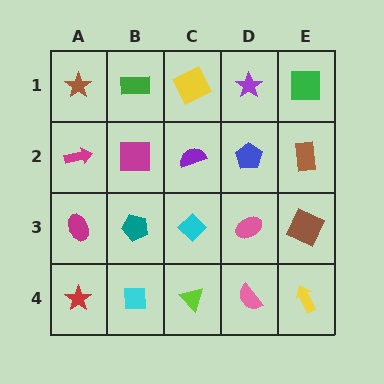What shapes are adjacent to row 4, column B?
A teal pentagon (row 3, column B), a red star (row 4, column A), a lime triangle (row 4, column C).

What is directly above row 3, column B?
A magenta square.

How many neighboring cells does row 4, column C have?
3.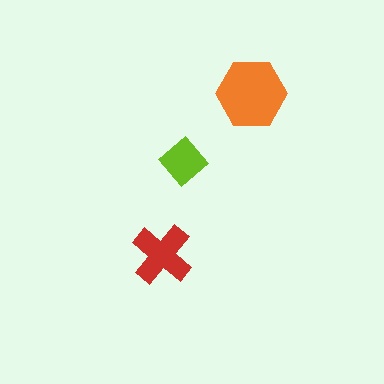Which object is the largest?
The orange hexagon.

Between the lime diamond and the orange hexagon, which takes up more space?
The orange hexagon.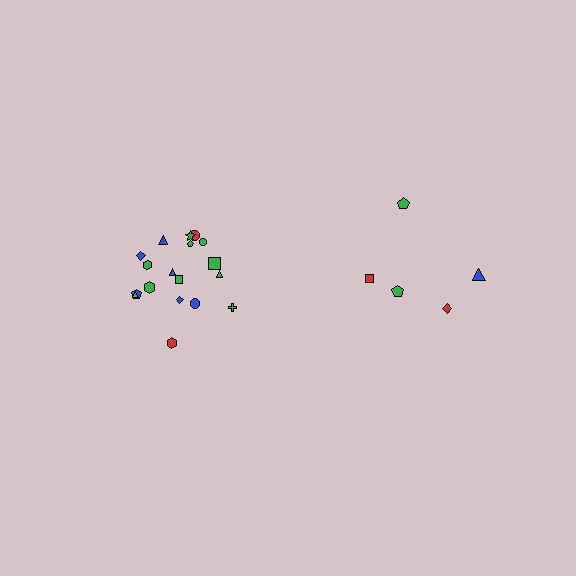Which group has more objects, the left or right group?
The left group.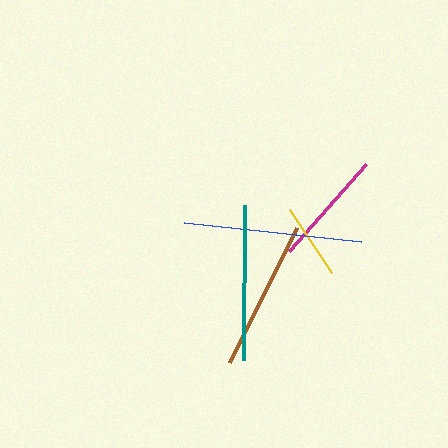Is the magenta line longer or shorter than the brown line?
The brown line is longer than the magenta line.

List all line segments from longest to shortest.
From longest to shortest: blue, teal, brown, magenta, yellow.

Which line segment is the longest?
The blue line is the longest at approximately 178 pixels.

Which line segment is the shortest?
The yellow line is the shortest at approximately 75 pixels.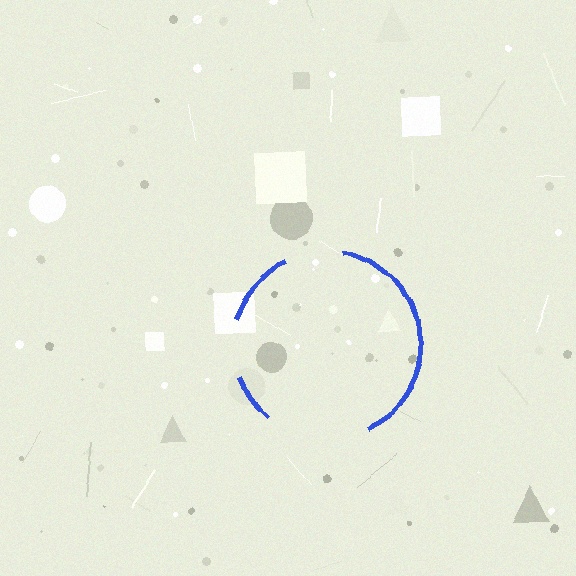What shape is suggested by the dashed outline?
The dashed outline suggests a circle.